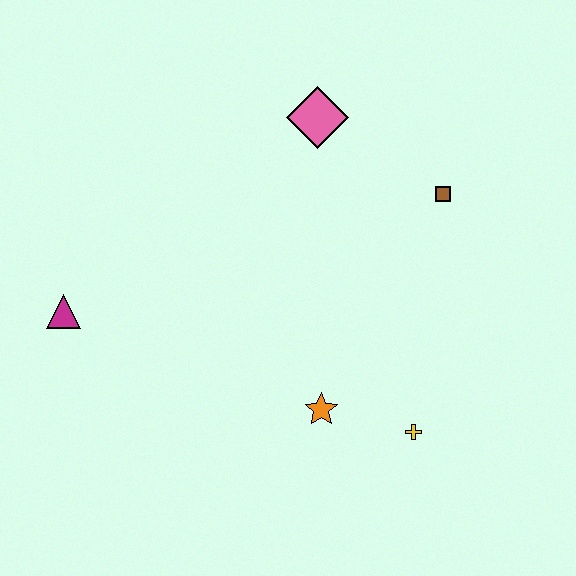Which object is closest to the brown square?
The pink diamond is closest to the brown square.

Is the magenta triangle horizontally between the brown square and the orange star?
No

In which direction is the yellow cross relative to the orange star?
The yellow cross is to the right of the orange star.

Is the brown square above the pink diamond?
No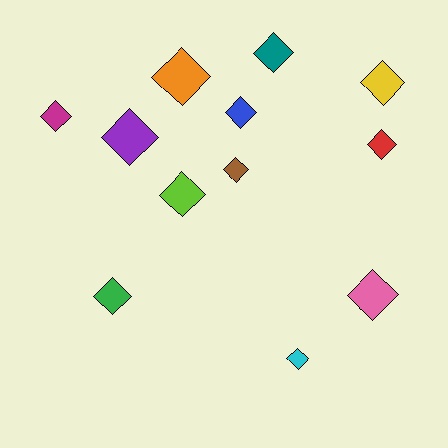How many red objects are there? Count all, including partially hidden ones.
There is 1 red object.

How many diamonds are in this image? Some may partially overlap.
There are 12 diamonds.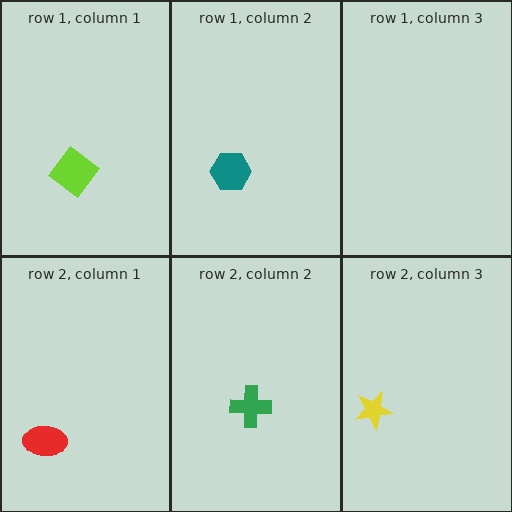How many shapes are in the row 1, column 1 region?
1.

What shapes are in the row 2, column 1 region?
The red ellipse.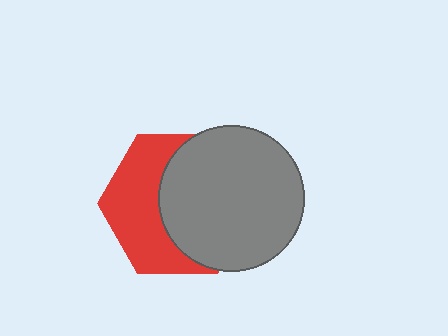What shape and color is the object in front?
The object in front is a gray circle.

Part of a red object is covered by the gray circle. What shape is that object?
It is a hexagon.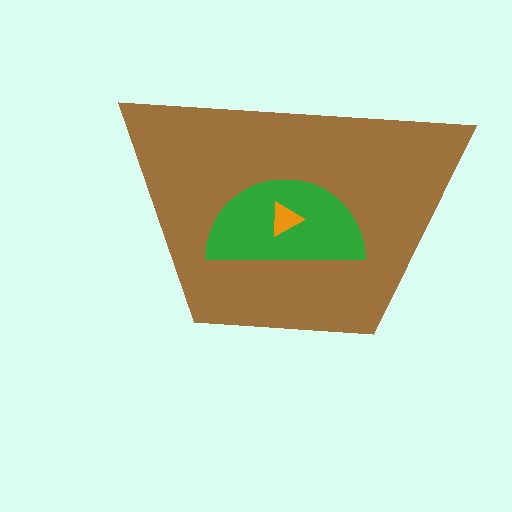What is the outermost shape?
The brown trapezoid.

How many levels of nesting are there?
3.